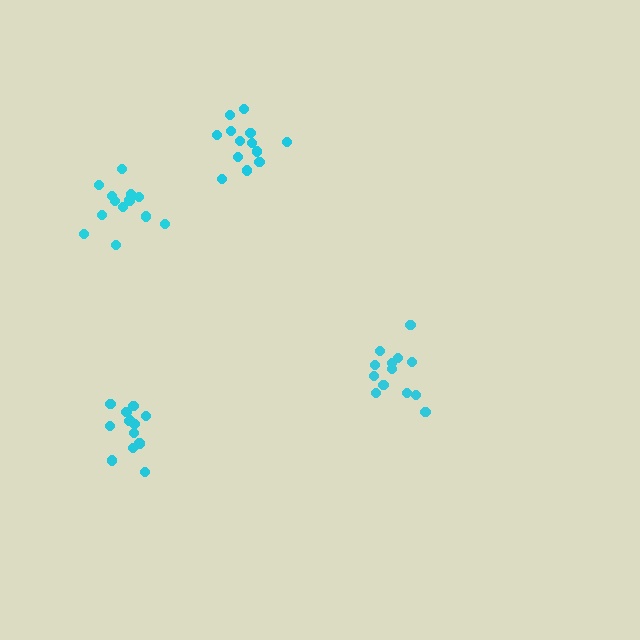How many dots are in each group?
Group 1: 13 dots, Group 2: 13 dots, Group 3: 13 dots, Group 4: 14 dots (53 total).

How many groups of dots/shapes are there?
There are 4 groups.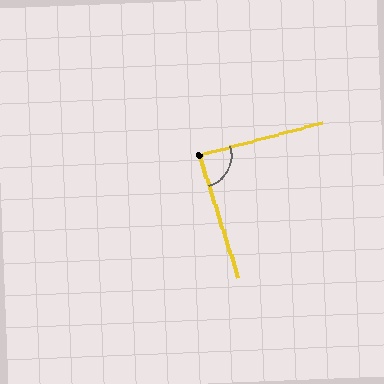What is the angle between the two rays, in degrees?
Approximately 87 degrees.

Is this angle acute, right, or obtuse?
It is approximately a right angle.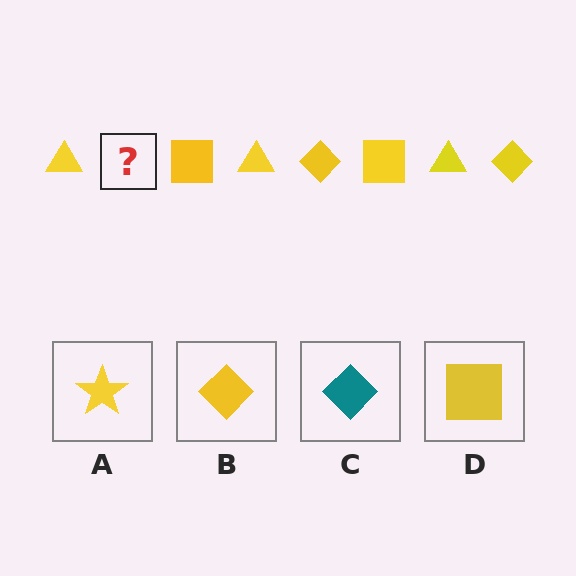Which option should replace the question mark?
Option B.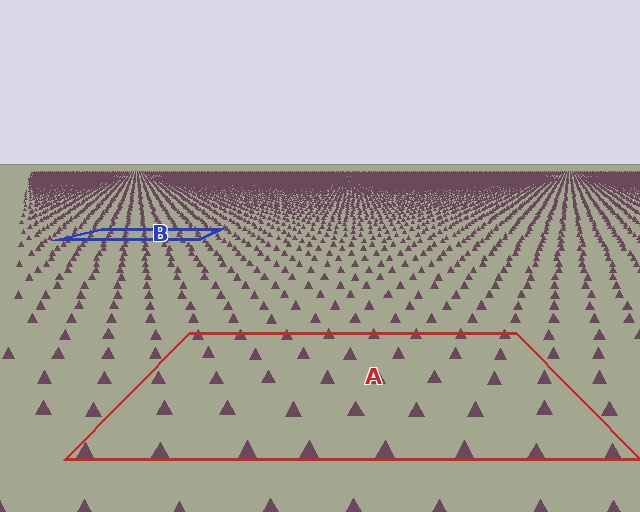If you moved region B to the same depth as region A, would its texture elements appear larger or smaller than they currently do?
They would appear larger. At a closer depth, the same texture elements are projected at a bigger on-screen size.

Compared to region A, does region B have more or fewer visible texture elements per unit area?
Region B has more texture elements per unit area — they are packed more densely because it is farther away.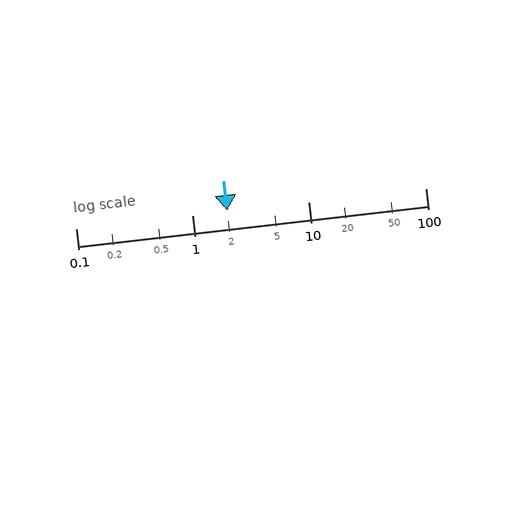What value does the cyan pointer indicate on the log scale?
The pointer indicates approximately 2.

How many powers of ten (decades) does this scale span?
The scale spans 3 decades, from 0.1 to 100.